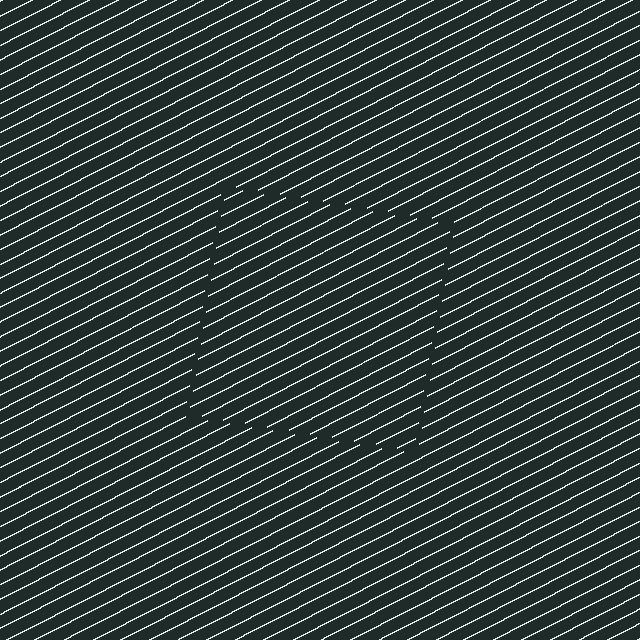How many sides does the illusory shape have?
4 sides — the line-ends trace a square.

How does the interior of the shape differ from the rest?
The interior of the shape contains the same grating, shifted by half a period — the contour is defined by the phase discontinuity where line-ends from the inner and outer gratings abut.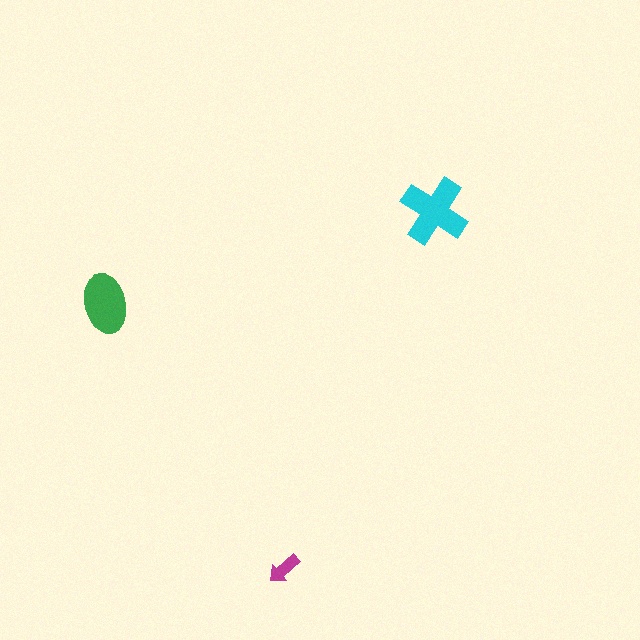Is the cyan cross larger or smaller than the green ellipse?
Larger.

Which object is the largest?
The cyan cross.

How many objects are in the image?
There are 3 objects in the image.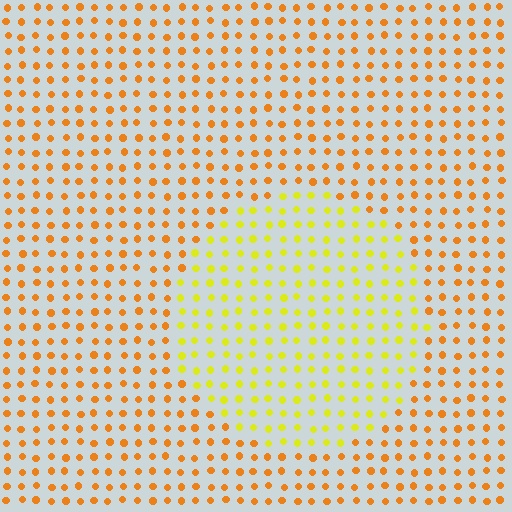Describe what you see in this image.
The image is filled with small orange elements in a uniform arrangement. A circle-shaped region is visible where the elements are tinted to a slightly different hue, forming a subtle color boundary.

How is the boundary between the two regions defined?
The boundary is defined purely by a slight shift in hue (about 35 degrees). Spacing, size, and orientation are identical on both sides.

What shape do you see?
I see a circle.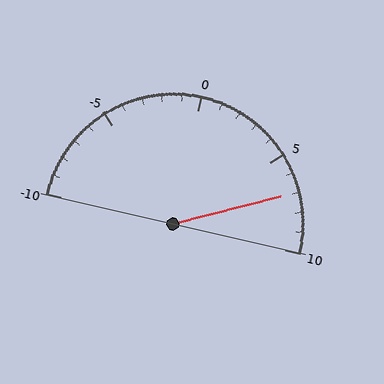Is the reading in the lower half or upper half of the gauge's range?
The reading is in the upper half of the range (-10 to 10).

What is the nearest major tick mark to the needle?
The nearest major tick mark is 5.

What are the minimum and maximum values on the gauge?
The gauge ranges from -10 to 10.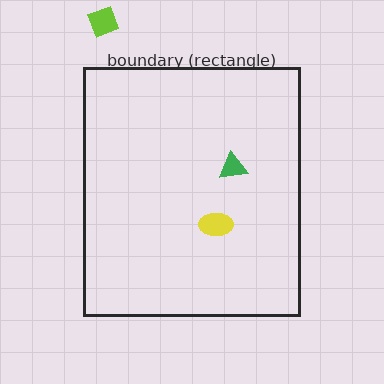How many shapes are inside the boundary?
2 inside, 1 outside.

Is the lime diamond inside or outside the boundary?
Outside.